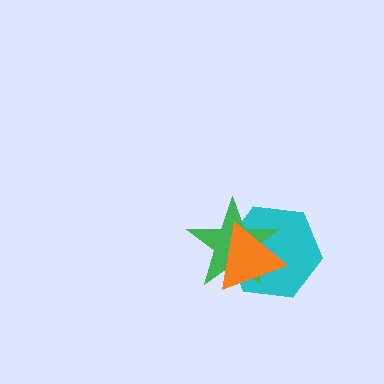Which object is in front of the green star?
The orange triangle is in front of the green star.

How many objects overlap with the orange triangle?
2 objects overlap with the orange triangle.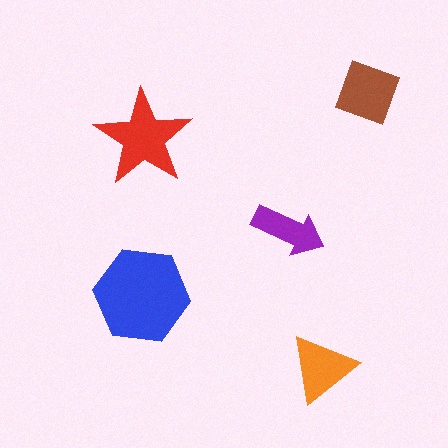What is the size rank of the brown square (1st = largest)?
3rd.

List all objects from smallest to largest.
The purple arrow, the orange triangle, the brown square, the red star, the blue hexagon.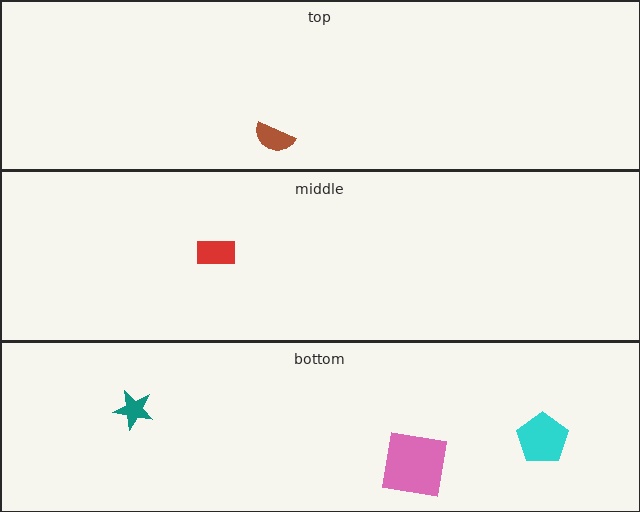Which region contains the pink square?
The bottom region.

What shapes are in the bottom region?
The teal star, the pink square, the cyan pentagon.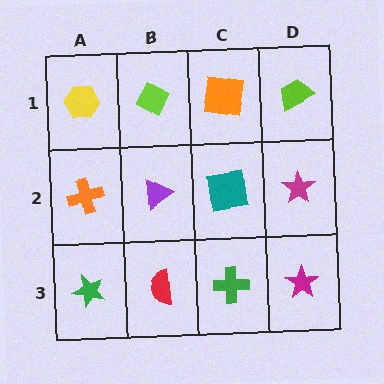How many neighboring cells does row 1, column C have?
3.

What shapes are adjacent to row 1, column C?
A teal square (row 2, column C), a lime diamond (row 1, column B), a lime trapezoid (row 1, column D).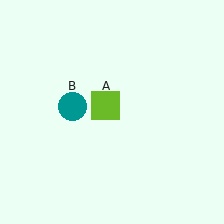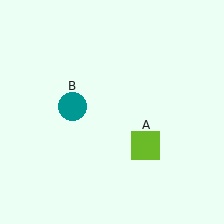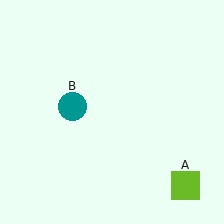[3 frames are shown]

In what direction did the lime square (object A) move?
The lime square (object A) moved down and to the right.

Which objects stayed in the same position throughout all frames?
Teal circle (object B) remained stationary.